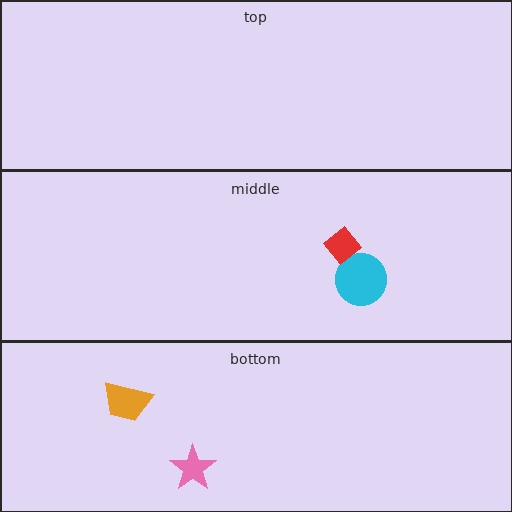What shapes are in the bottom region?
The pink star, the orange trapezoid.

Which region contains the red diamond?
The middle region.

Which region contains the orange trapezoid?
The bottom region.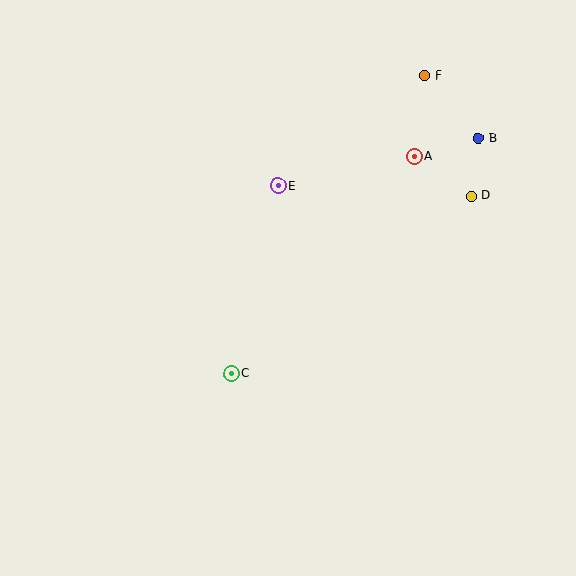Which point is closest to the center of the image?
Point E at (278, 186) is closest to the center.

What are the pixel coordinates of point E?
Point E is at (278, 186).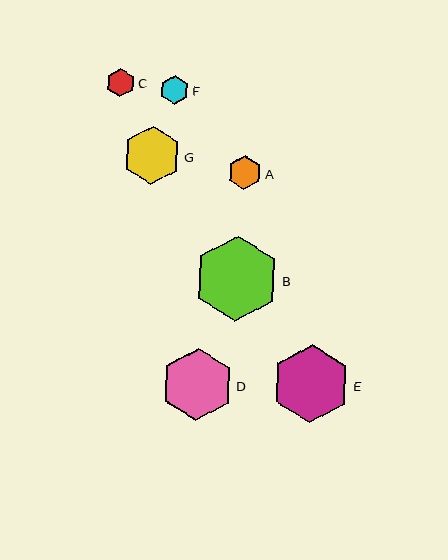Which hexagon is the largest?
Hexagon B is the largest with a size of approximately 85 pixels.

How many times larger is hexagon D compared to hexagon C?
Hexagon D is approximately 2.5 times the size of hexagon C.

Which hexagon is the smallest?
Hexagon C is the smallest with a size of approximately 28 pixels.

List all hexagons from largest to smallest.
From largest to smallest: B, E, D, G, A, F, C.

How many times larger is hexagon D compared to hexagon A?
Hexagon D is approximately 2.1 times the size of hexagon A.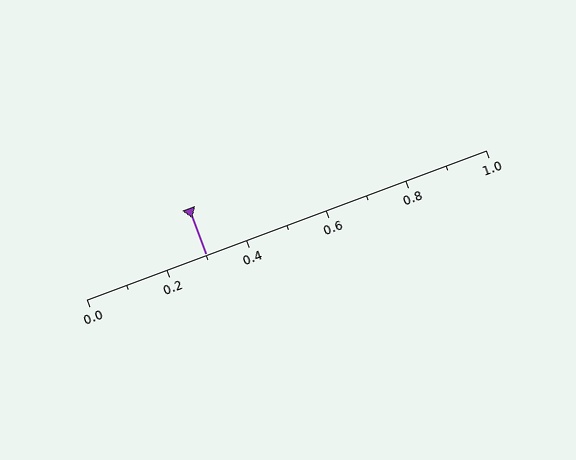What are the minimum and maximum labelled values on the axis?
The axis runs from 0.0 to 1.0.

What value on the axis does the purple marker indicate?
The marker indicates approximately 0.3.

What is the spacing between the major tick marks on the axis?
The major ticks are spaced 0.2 apart.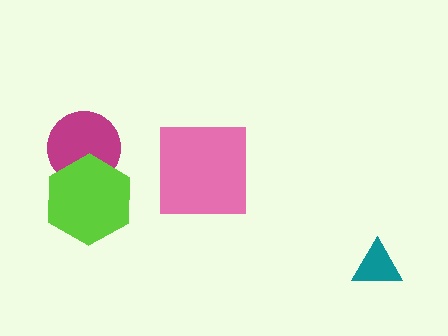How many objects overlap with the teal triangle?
0 objects overlap with the teal triangle.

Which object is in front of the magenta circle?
The lime hexagon is in front of the magenta circle.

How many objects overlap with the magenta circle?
1 object overlaps with the magenta circle.